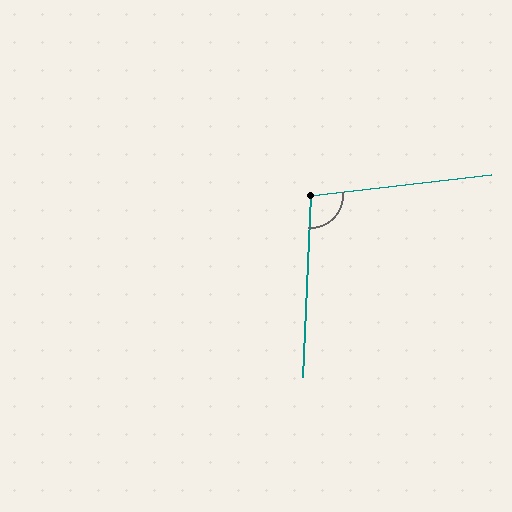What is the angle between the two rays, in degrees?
Approximately 99 degrees.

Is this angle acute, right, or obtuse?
It is obtuse.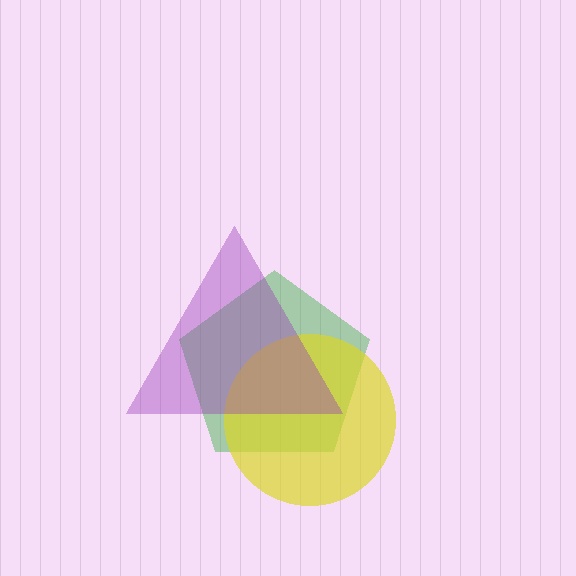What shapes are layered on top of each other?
The layered shapes are: a green pentagon, a yellow circle, a purple triangle.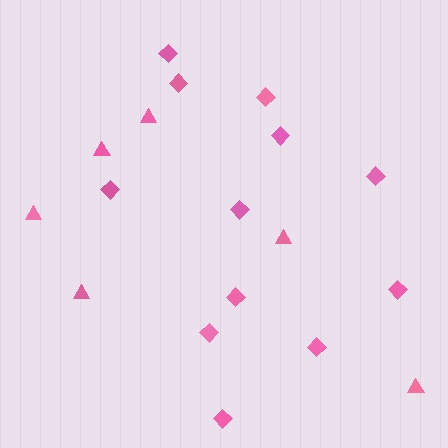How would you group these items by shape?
There are 2 groups: one group of triangles (6) and one group of diamonds (12).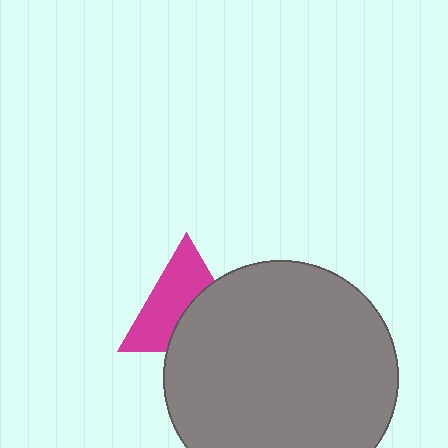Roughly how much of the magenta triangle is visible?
About half of it is visible (roughly 56%).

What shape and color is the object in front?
The object in front is a gray circle.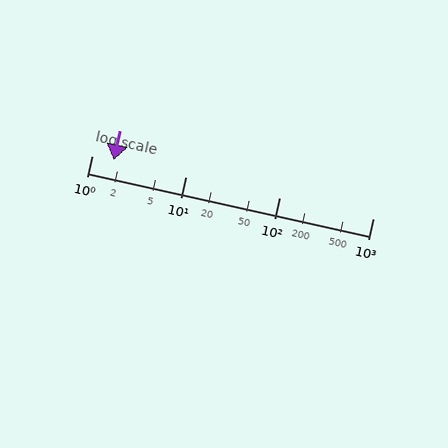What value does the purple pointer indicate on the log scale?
The pointer indicates approximately 1.7.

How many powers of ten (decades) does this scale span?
The scale spans 3 decades, from 1 to 1000.